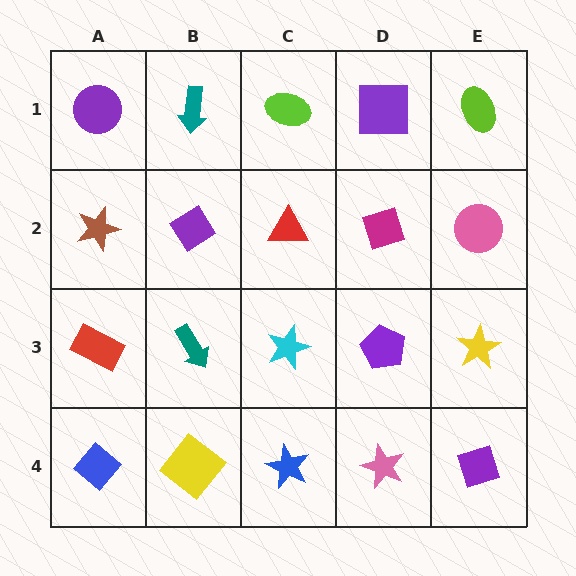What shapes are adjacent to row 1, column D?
A magenta diamond (row 2, column D), a lime ellipse (row 1, column C), a lime ellipse (row 1, column E).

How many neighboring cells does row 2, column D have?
4.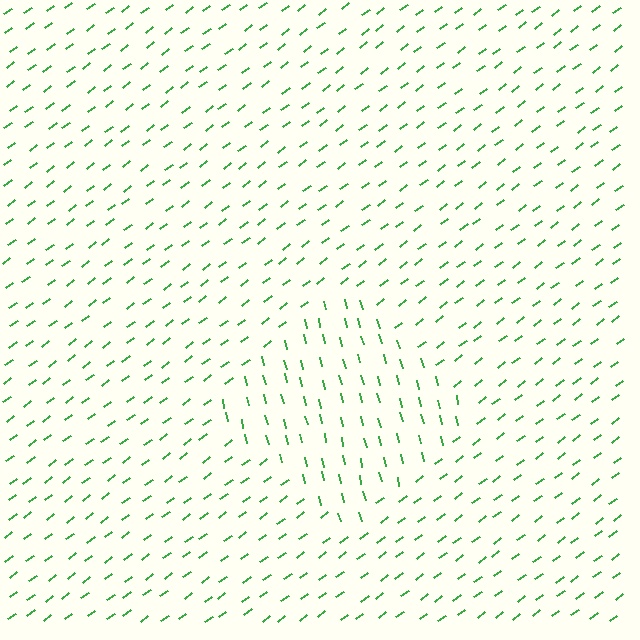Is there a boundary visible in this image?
Yes, there is a texture boundary formed by a change in line orientation.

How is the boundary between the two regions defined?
The boundary is defined purely by a change in line orientation (approximately 67 degrees difference). All lines are the same color and thickness.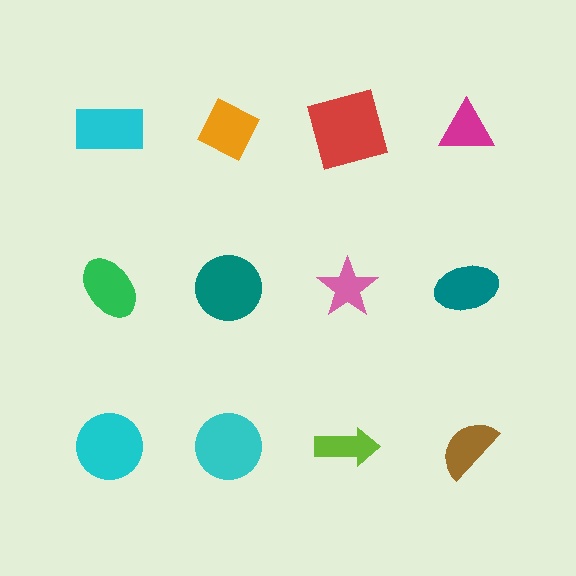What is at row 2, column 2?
A teal circle.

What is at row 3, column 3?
A lime arrow.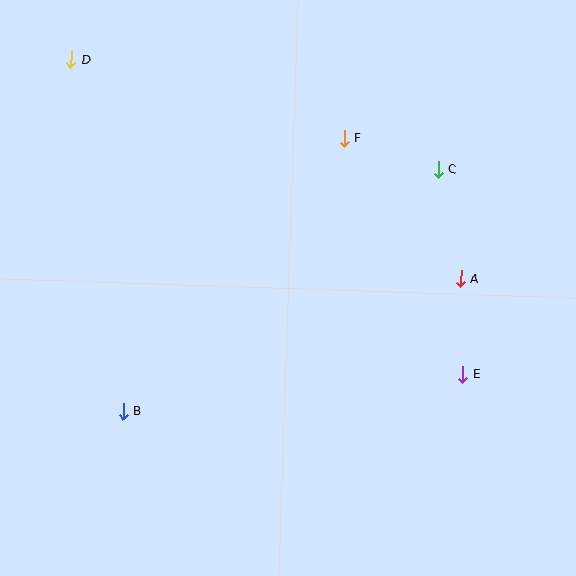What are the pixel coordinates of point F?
Point F is at (344, 138).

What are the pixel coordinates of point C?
Point C is at (438, 169).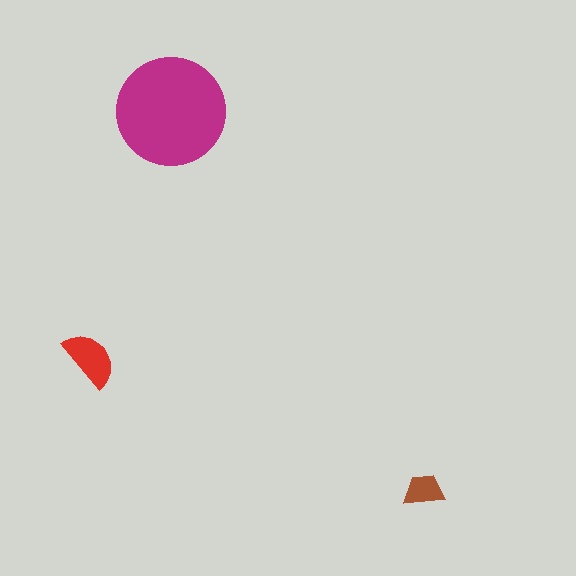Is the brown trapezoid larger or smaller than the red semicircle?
Smaller.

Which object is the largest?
The magenta circle.